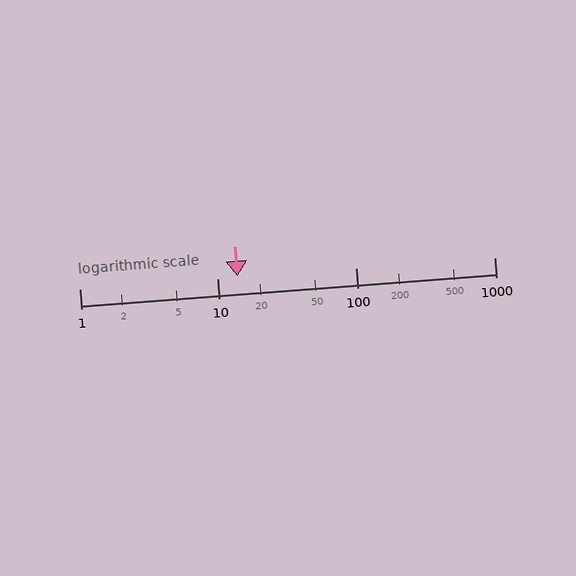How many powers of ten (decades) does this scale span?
The scale spans 3 decades, from 1 to 1000.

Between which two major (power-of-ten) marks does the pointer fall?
The pointer is between 10 and 100.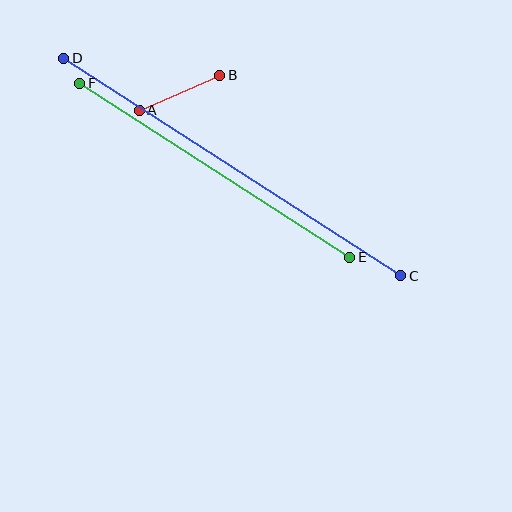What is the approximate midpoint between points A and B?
The midpoint is at approximately (179, 93) pixels.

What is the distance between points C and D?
The distance is approximately 401 pixels.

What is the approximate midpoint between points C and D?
The midpoint is at approximately (232, 167) pixels.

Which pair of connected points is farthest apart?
Points C and D are farthest apart.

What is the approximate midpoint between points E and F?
The midpoint is at approximately (215, 170) pixels.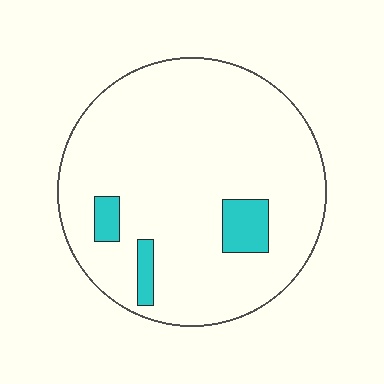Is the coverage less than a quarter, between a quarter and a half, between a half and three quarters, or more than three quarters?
Less than a quarter.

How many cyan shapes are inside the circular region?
3.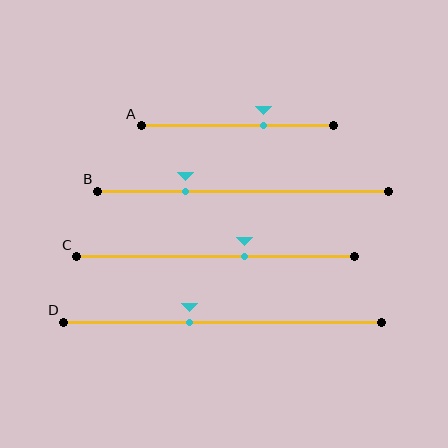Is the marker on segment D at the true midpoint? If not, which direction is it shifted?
No, the marker on segment D is shifted to the left by about 10% of the segment length.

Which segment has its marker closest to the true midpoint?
Segment D has its marker closest to the true midpoint.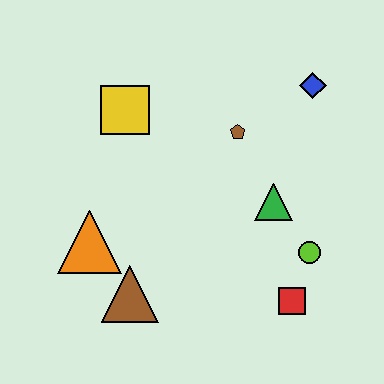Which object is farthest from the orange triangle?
The blue diamond is farthest from the orange triangle.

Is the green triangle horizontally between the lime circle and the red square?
No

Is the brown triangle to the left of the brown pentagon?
Yes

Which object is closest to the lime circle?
The red square is closest to the lime circle.